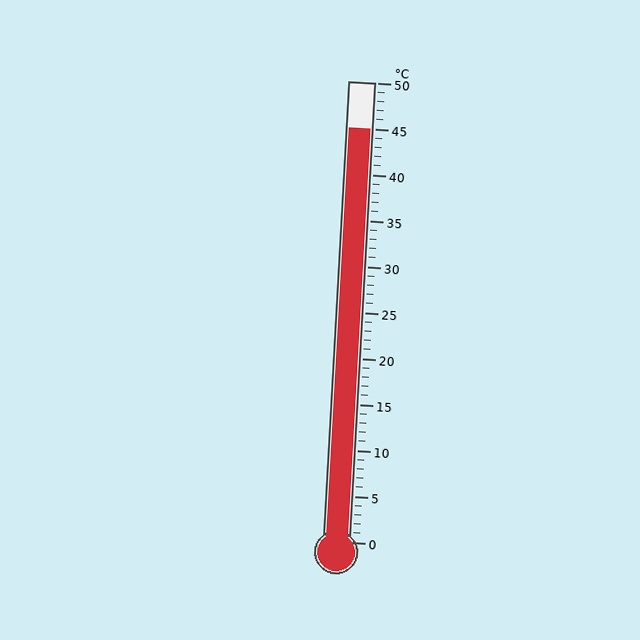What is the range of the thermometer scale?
The thermometer scale ranges from 0°C to 50°C.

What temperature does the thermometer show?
The thermometer shows approximately 45°C.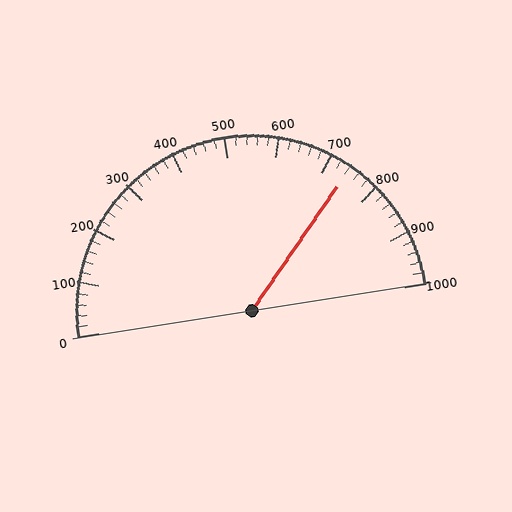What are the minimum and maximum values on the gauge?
The gauge ranges from 0 to 1000.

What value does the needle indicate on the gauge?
The needle indicates approximately 740.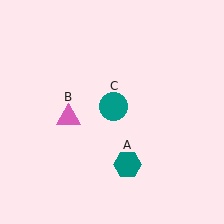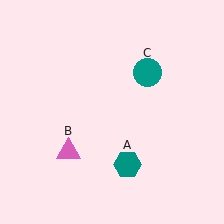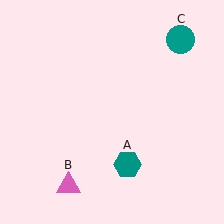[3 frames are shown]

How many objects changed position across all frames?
2 objects changed position: pink triangle (object B), teal circle (object C).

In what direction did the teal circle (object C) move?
The teal circle (object C) moved up and to the right.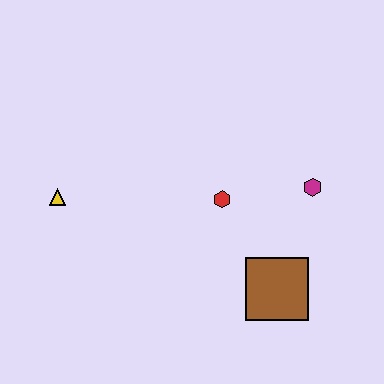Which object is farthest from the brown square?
The yellow triangle is farthest from the brown square.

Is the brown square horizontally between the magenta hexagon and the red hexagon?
Yes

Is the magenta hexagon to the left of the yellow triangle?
No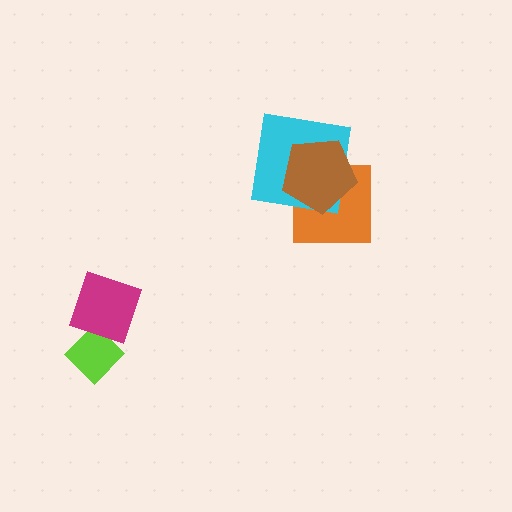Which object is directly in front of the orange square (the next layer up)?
The cyan square is directly in front of the orange square.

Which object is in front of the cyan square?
The brown pentagon is in front of the cyan square.